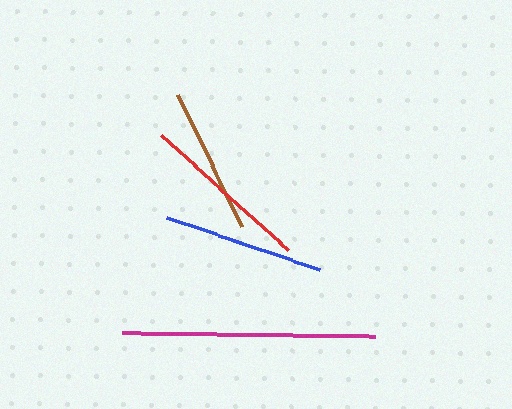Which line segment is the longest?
The magenta line is the longest at approximately 253 pixels.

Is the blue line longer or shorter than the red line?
The red line is longer than the blue line.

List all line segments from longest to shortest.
From longest to shortest: magenta, red, blue, brown.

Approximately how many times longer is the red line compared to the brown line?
The red line is approximately 1.2 times the length of the brown line.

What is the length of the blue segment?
The blue segment is approximately 161 pixels long.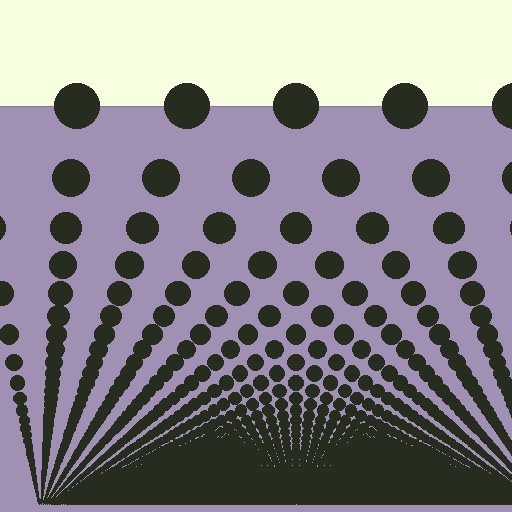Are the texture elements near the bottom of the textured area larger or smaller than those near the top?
Smaller. The gradient is inverted — elements near the bottom are smaller and denser.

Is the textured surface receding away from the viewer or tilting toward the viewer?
The surface appears to tilt toward the viewer. Texture elements get larger and sparser toward the top.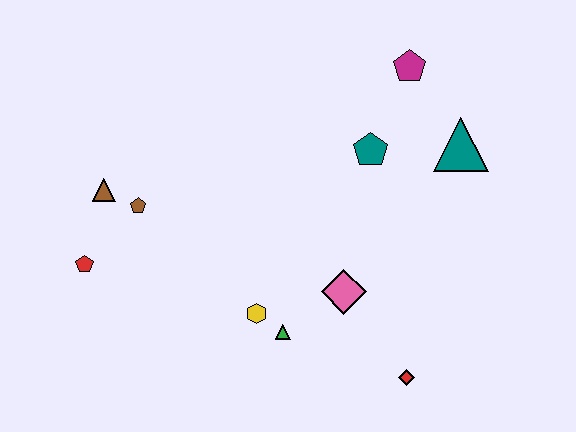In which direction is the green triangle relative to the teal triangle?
The green triangle is below the teal triangle.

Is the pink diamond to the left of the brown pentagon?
No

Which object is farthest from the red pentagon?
The teal triangle is farthest from the red pentagon.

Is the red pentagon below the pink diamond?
No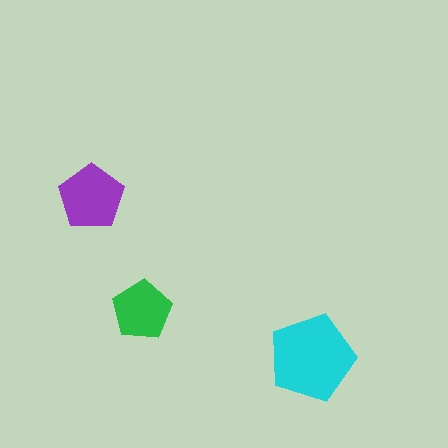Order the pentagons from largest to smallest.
the cyan one, the purple one, the green one.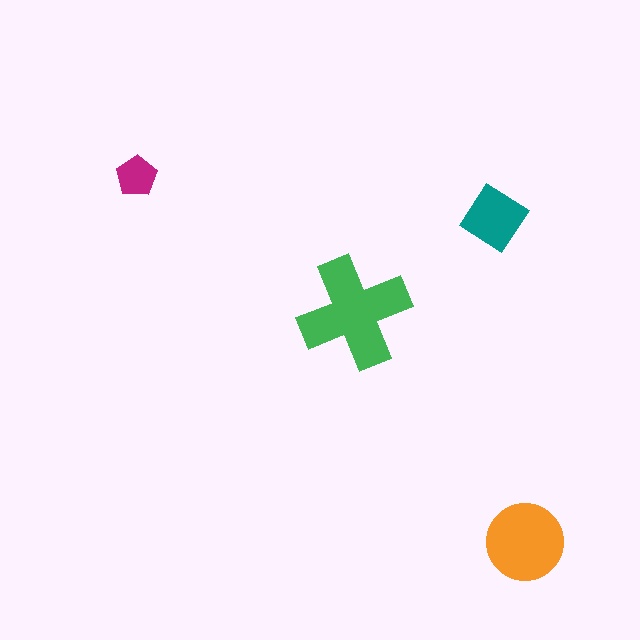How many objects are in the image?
There are 4 objects in the image.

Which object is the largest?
The green cross.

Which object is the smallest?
The magenta pentagon.